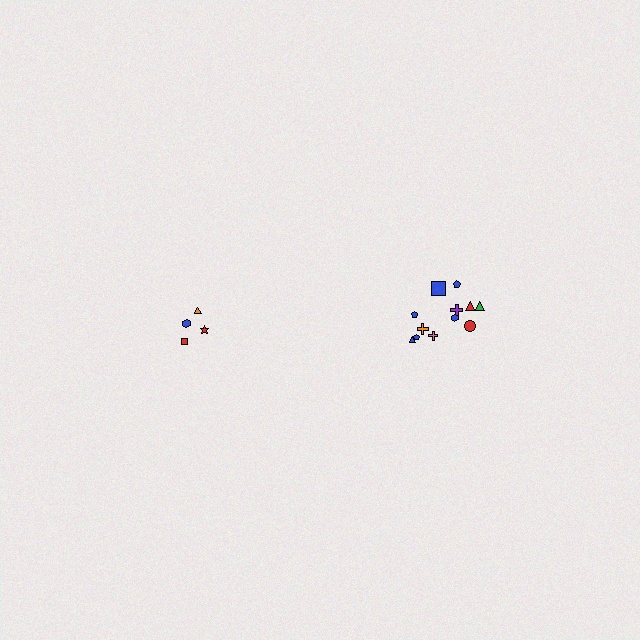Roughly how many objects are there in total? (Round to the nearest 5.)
Roughly 15 objects in total.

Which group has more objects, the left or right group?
The right group.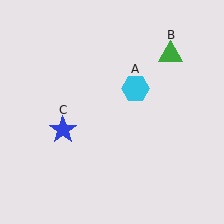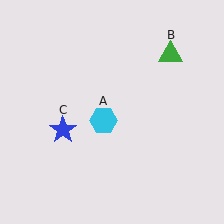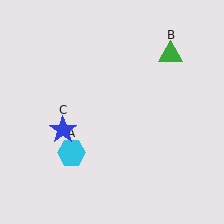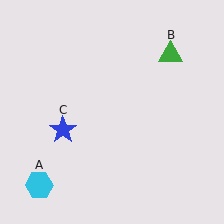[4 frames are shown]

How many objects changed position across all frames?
1 object changed position: cyan hexagon (object A).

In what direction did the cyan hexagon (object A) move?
The cyan hexagon (object A) moved down and to the left.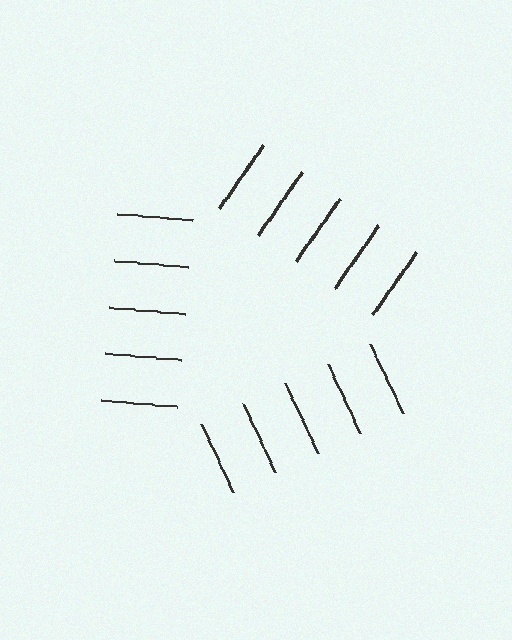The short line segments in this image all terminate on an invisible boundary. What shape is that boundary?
An illusory triangle — the line segments terminate on its edges but no continuous stroke is drawn.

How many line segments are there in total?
15 — 5 along each of the 3 edges.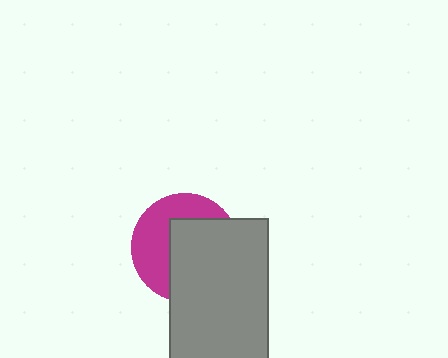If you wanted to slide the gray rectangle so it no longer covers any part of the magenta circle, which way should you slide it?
Slide it toward the lower-right — that is the most direct way to separate the two shapes.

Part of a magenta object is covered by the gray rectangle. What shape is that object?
It is a circle.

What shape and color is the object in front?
The object in front is a gray rectangle.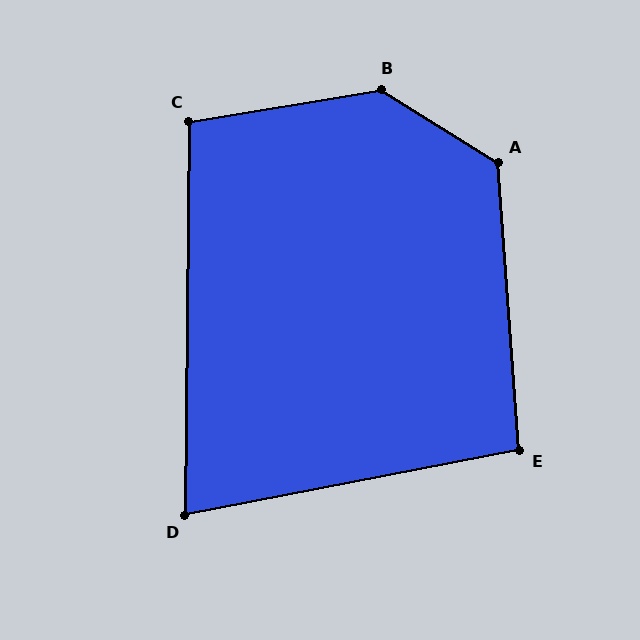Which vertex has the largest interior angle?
B, at approximately 139 degrees.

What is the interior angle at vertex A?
Approximately 126 degrees (obtuse).